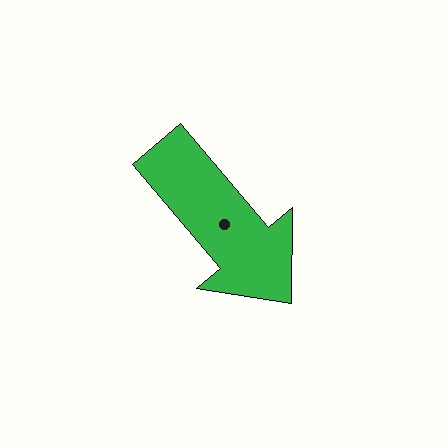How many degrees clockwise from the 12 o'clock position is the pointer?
Approximately 140 degrees.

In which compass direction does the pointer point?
Southeast.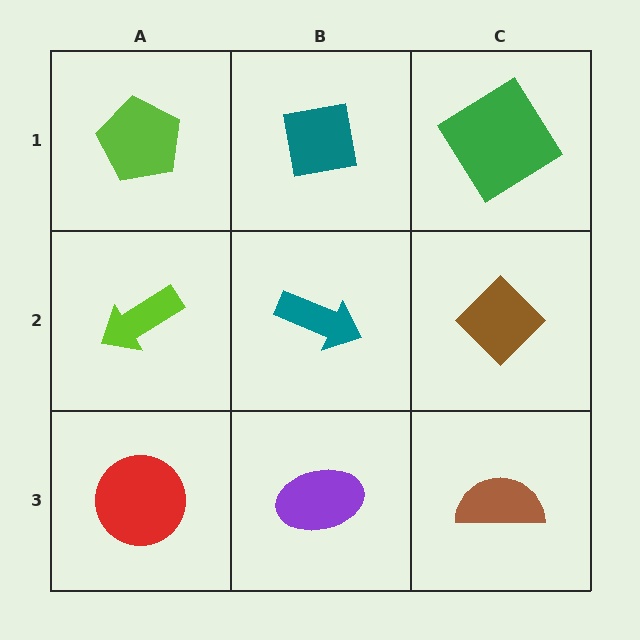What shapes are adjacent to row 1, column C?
A brown diamond (row 2, column C), a teal square (row 1, column B).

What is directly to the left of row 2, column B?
A lime arrow.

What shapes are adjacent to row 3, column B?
A teal arrow (row 2, column B), a red circle (row 3, column A), a brown semicircle (row 3, column C).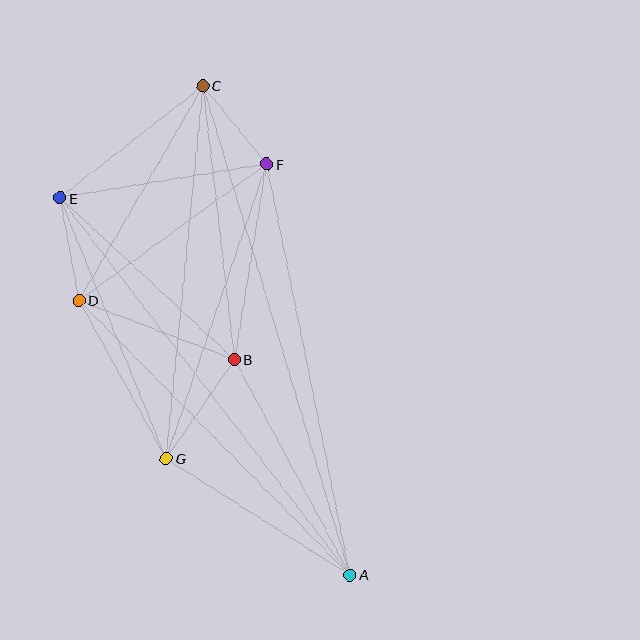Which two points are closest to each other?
Points C and F are closest to each other.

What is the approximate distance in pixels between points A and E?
The distance between A and E is approximately 476 pixels.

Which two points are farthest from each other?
Points A and C are farthest from each other.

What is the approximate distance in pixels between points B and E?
The distance between B and E is approximately 238 pixels.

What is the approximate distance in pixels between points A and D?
The distance between A and D is approximately 386 pixels.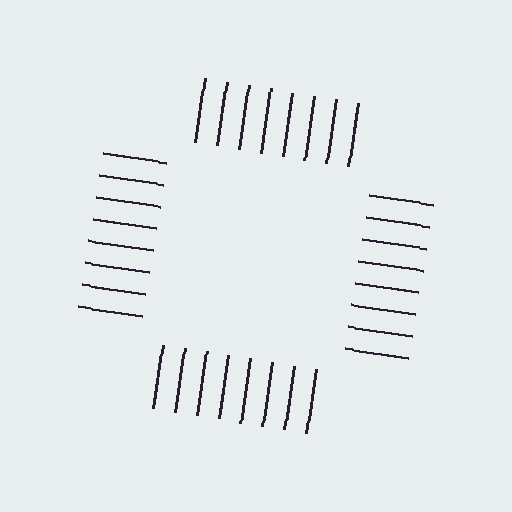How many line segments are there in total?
32 — 8 along each of the 4 edges.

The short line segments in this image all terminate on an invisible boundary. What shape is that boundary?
An illusory square — the line segments terminate on its edges but no continuous stroke is drawn.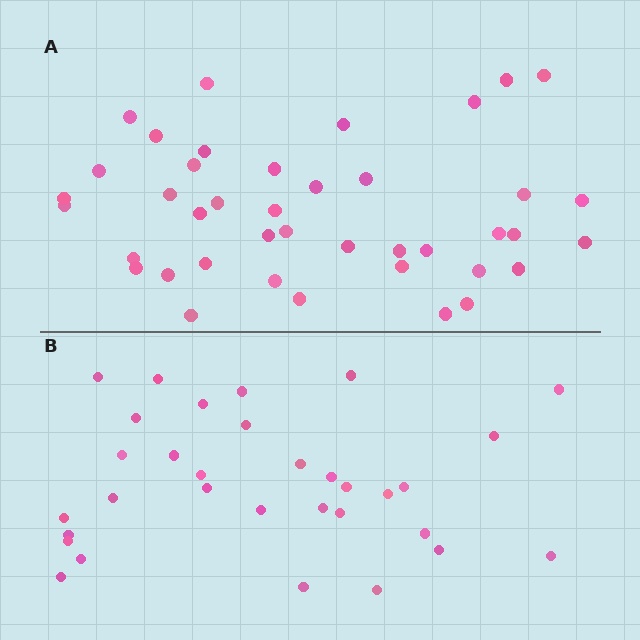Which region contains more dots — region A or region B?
Region A (the top region) has more dots.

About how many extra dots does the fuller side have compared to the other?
Region A has roughly 8 or so more dots than region B.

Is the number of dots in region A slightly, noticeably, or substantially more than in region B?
Region A has noticeably more, but not dramatically so. The ratio is roughly 1.3 to 1.